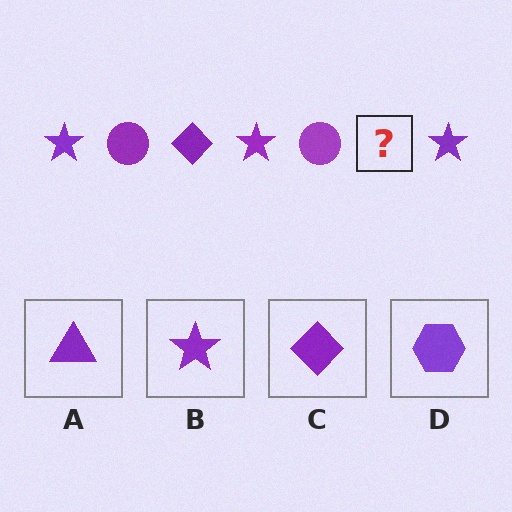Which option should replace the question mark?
Option C.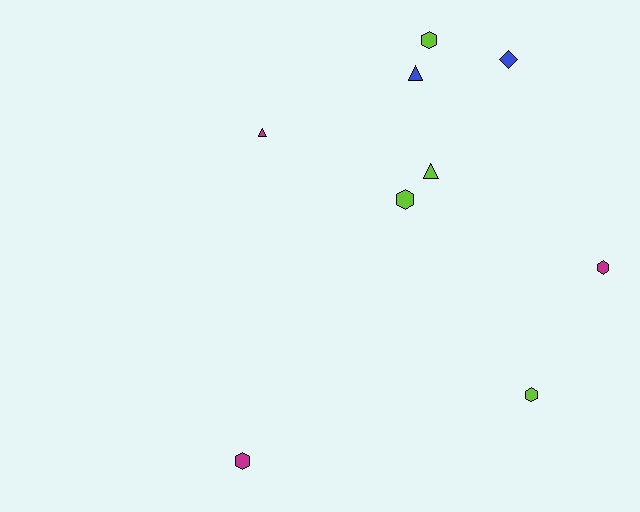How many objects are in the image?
There are 9 objects.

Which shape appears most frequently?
Hexagon, with 5 objects.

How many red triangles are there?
There are no red triangles.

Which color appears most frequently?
Lime, with 4 objects.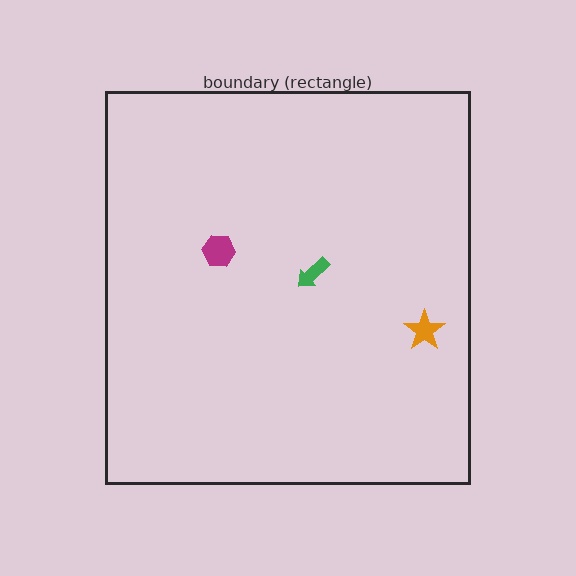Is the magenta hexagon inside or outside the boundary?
Inside.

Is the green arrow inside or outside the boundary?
Inside.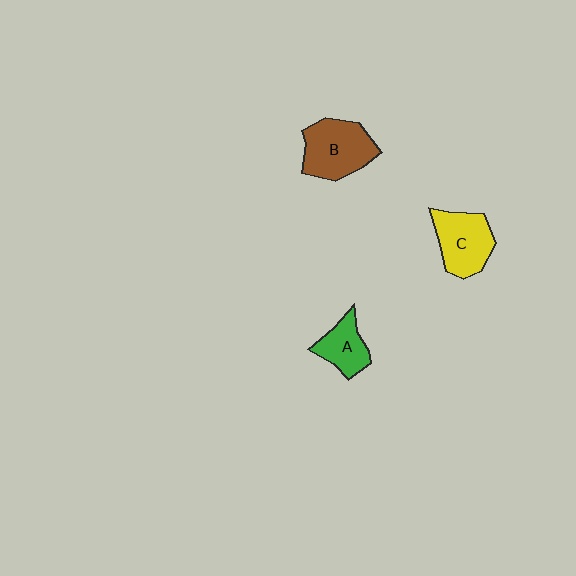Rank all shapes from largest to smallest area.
From largest to smallest: B (brown), C (yellow), A (green).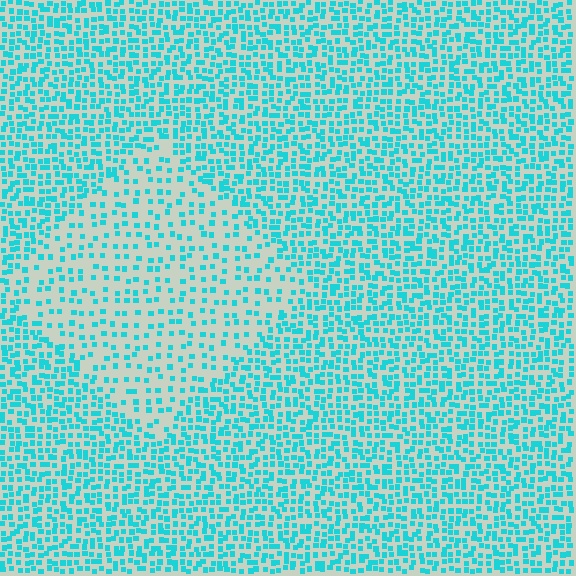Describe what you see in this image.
The image contains small cyan elements arranged at two different densities. A diamond-shaped region is visible where the elements are less densely packed than the surrounding area.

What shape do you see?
I see a diamond.